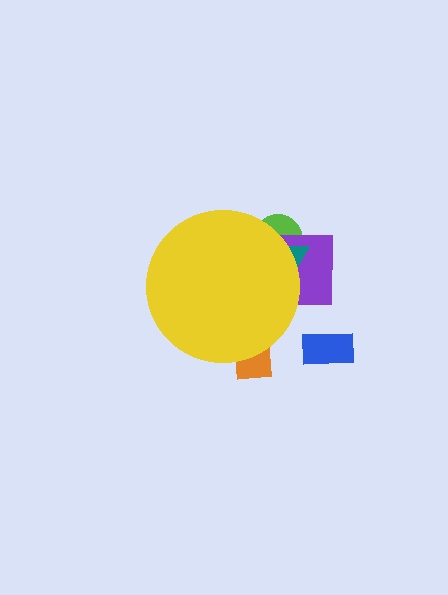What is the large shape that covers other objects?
A yellow circle.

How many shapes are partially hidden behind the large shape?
4 shapes are partially hidden.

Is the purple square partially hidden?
Yes, the purple square is partially hidden behind the yellow circle.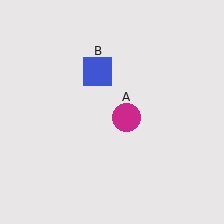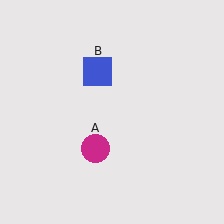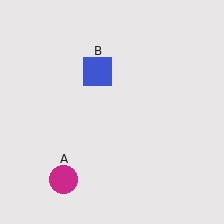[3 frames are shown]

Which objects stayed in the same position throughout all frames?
Blue square (object B) remained stationary.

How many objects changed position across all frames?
1 object changed position: magenta circle (object A).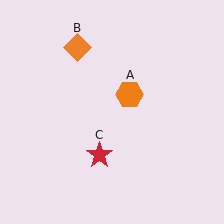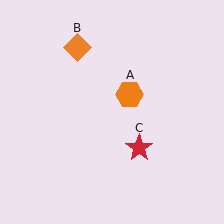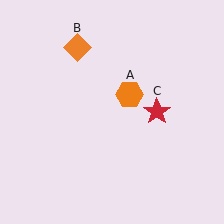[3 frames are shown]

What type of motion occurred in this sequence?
The red star (object C) rotated counterclockwise around the center of the scene.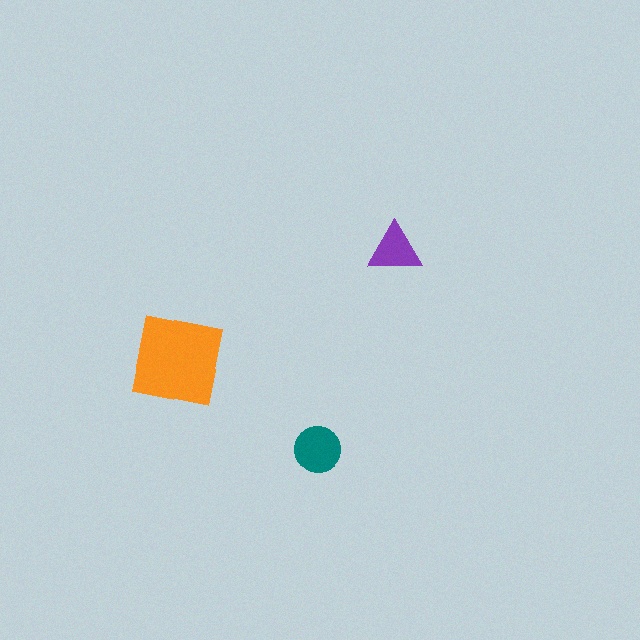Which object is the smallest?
The purple triangle.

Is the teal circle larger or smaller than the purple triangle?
Larger.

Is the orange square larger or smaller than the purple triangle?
Larger.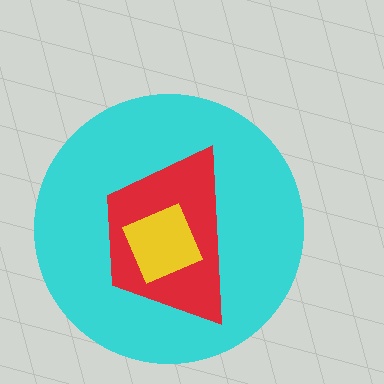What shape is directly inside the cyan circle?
The red trapezoid.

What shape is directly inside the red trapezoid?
The yellow diamond.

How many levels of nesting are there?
3.